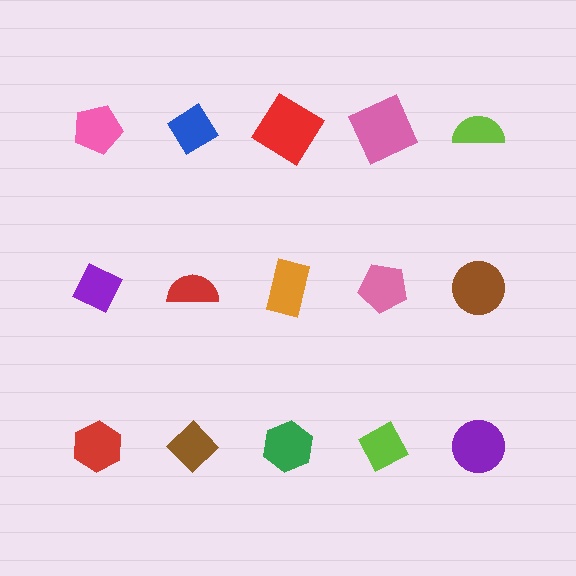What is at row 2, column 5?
A brown circle.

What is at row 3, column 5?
A purple circle.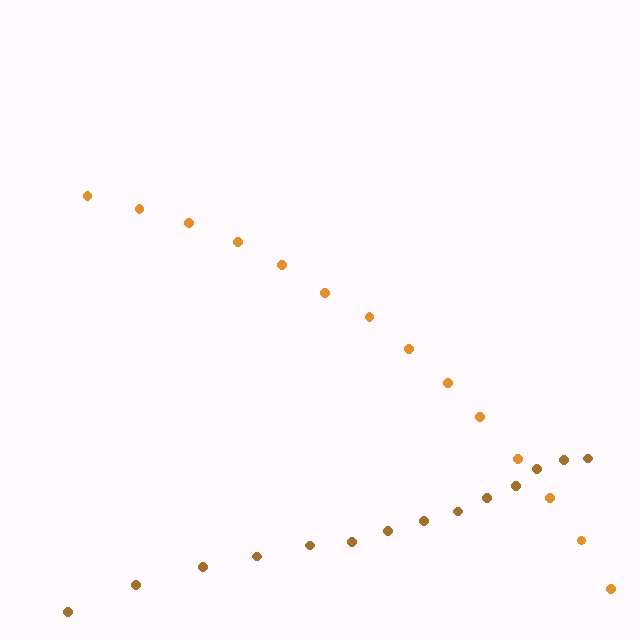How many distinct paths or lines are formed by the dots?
There are 2 distinct paths.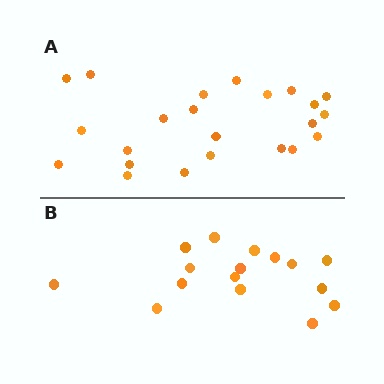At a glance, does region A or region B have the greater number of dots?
Region A (the top region) has more dots.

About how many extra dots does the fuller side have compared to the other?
Region A has roughly 8 or so more dots than region B.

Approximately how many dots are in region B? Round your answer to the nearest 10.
About 20 dots. (The exact count is 16, which rounds to 20.)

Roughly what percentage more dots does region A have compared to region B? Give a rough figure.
About 45% more.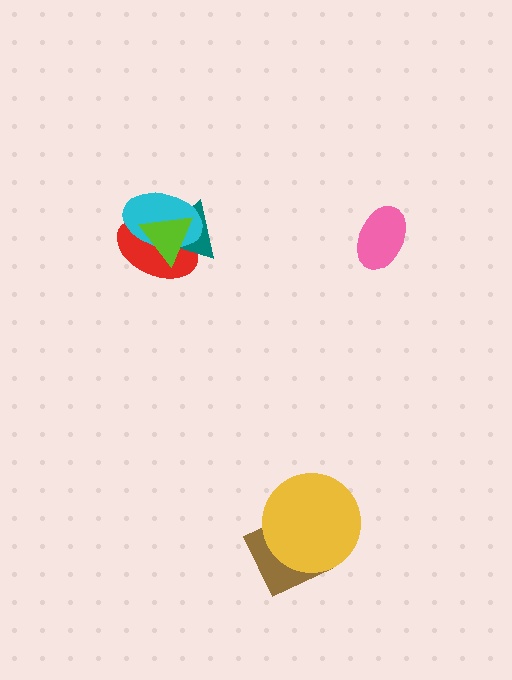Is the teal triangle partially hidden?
Yes, it is partially covered by another shape.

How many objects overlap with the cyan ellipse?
3 objects overlap with the cyan ellipse.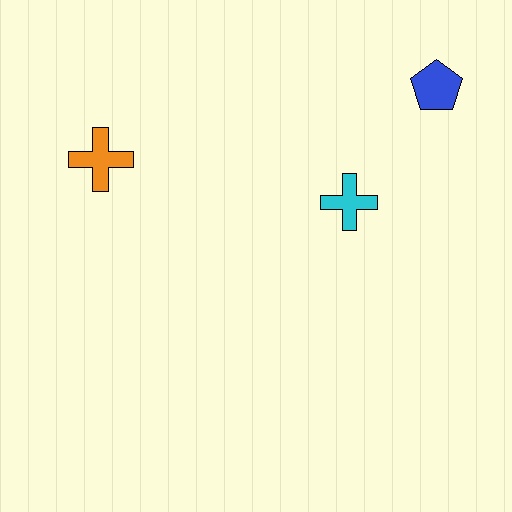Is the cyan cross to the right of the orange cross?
Yes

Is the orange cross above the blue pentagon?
No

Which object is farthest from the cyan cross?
The orange cross is farthest from the cyan cross.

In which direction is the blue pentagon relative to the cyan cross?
The blue pentagon is above the cyan cross.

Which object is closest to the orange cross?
The cyan cross is closest to the orange cross.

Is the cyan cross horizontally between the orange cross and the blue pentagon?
Yes